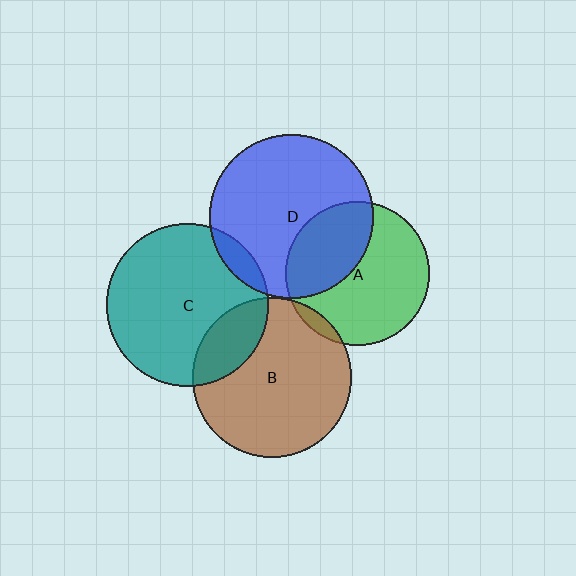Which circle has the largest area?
Circle D (blue).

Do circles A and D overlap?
Yes.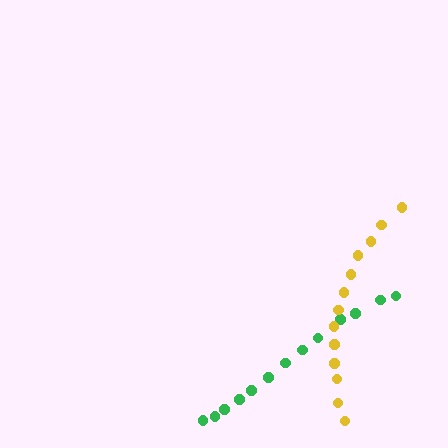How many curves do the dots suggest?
There are 2 distinct paths.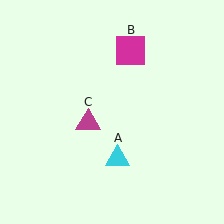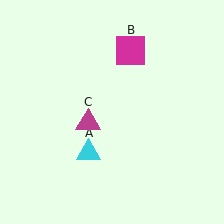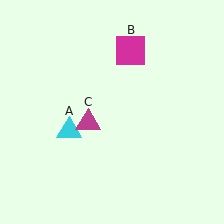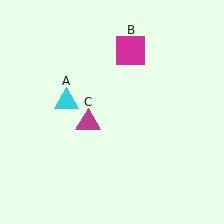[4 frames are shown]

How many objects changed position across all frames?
1 object changed position: cyan triangle (object A).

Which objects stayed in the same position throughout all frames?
Magenta square (object B) and magenta triangle (object C) remained stationary.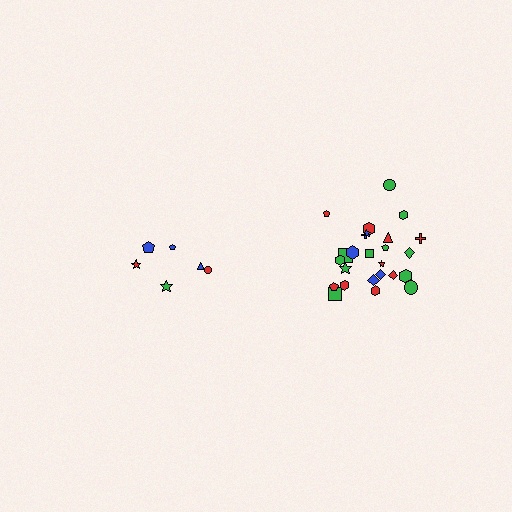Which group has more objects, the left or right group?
The right group.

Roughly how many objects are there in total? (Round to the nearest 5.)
Roughly 30 objects in total.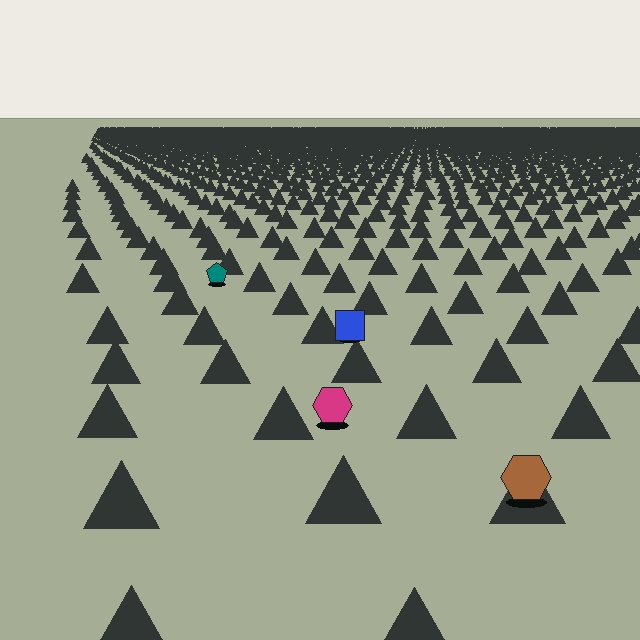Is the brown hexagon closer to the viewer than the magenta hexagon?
Yes. The brown hexagon is closer — you can tell from the texture gradient: the ground texture is coarser near it.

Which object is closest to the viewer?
The brown hexagon is closest. The texture marks near it are larger and more spread out.